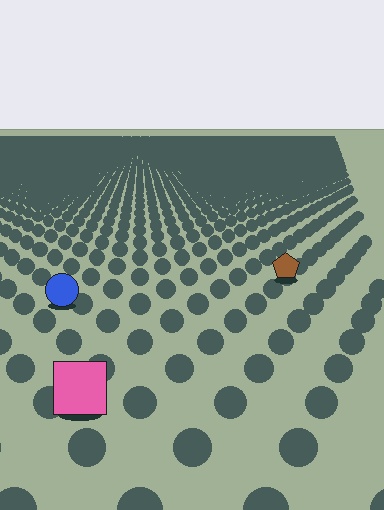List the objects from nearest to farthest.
From nearest to farthest: the pink square, the blue circle, the brown pentagon.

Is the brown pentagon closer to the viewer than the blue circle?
No. The blue circle is closer — you can tell from the texture gradient: the ground texture is coarser near it.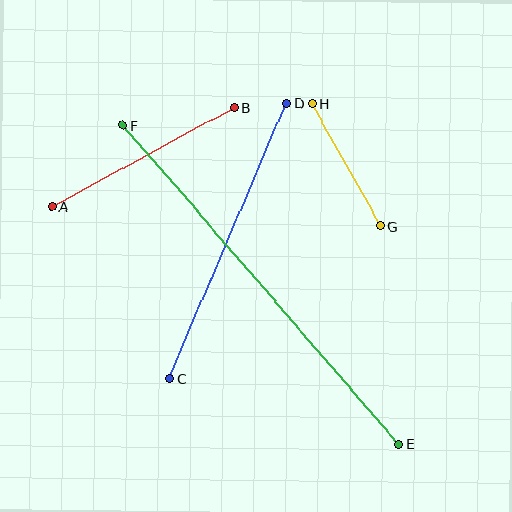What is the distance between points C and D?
The distance is approximately 299 pixels.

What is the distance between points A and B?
The distance is approximately 207 pixels.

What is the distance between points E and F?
The distance is approximately 421 pixels.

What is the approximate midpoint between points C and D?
The midpoint is at approximately (228, 241) pixels.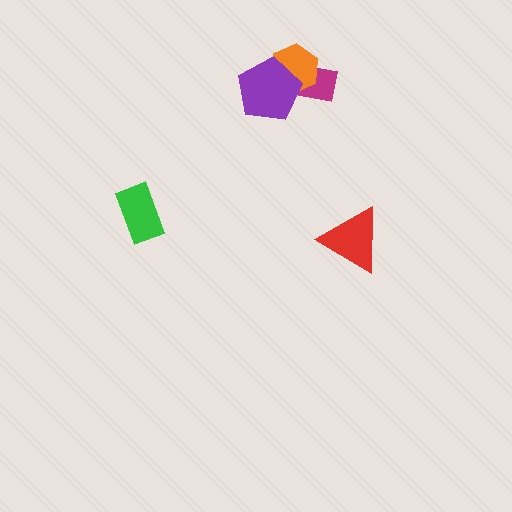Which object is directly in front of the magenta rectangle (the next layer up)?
The orange hexagon is directly in front of the magenta rectangle.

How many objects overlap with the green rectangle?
0 objects overlap with the green rectangle.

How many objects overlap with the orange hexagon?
2 objects overlap with the orange hexagon.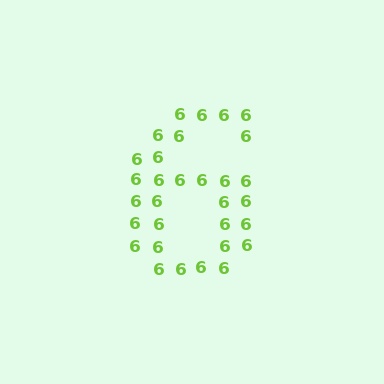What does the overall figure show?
The overall figure shows the digit 6.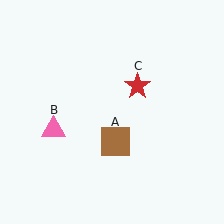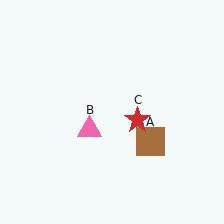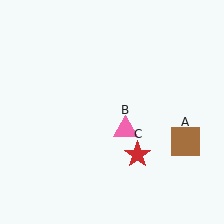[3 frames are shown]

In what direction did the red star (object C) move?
The red star (object C) moved down.